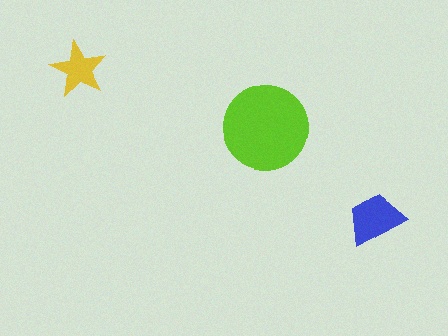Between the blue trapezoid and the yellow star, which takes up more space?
The blue trapezoid.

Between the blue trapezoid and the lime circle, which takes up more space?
The lime circle.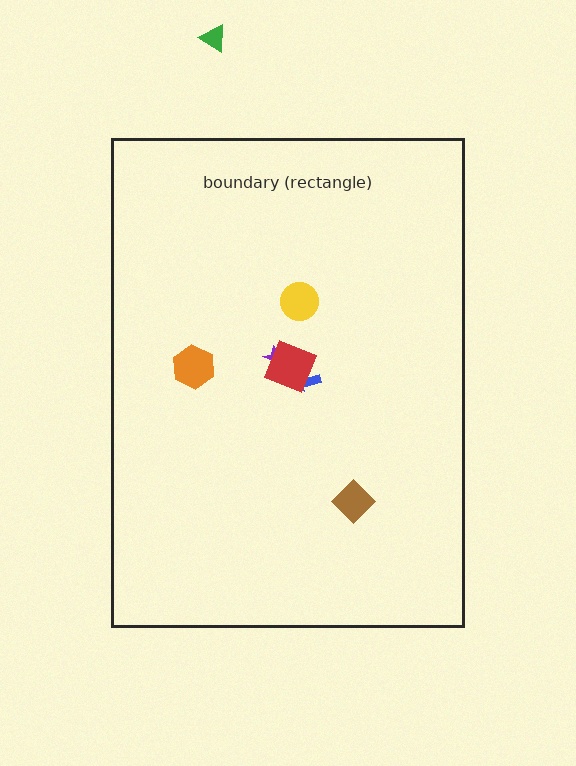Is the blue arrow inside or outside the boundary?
Inside.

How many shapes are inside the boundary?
6 inside, 1 outside.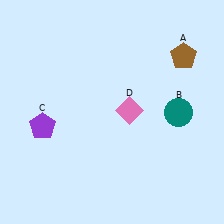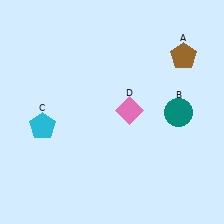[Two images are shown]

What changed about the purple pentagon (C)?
In Image 1, C is purple. In Image 2, it changed to cyan.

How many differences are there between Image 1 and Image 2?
There is 1 difference between the two images.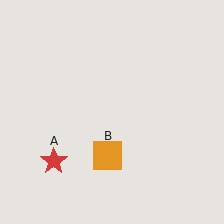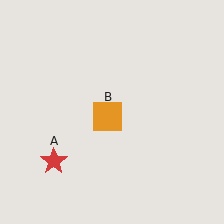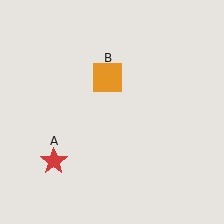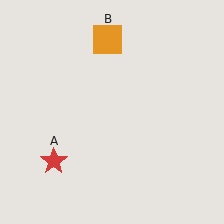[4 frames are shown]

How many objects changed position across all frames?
1 object changed position: orange square (object B).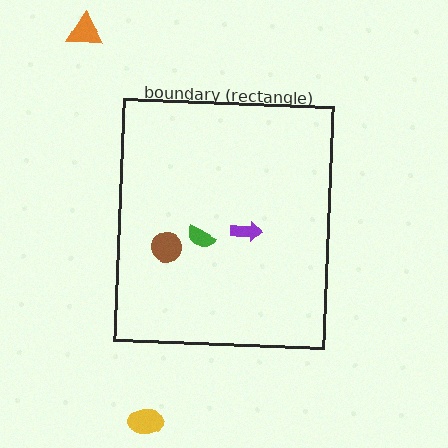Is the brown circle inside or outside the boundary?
Inside.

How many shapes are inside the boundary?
3 inside, 2 outside.